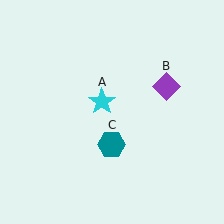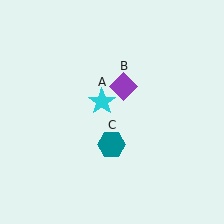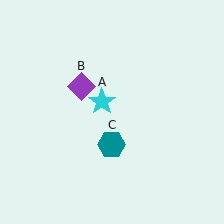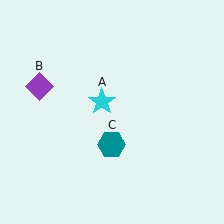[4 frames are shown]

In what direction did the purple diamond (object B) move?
The purple diamond (object B) moved left.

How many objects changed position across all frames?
1 object changed position: purple diamond (object B).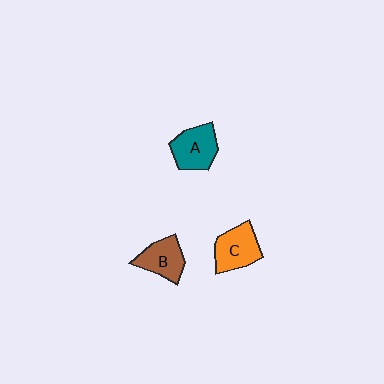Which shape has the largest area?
Shape A (teal).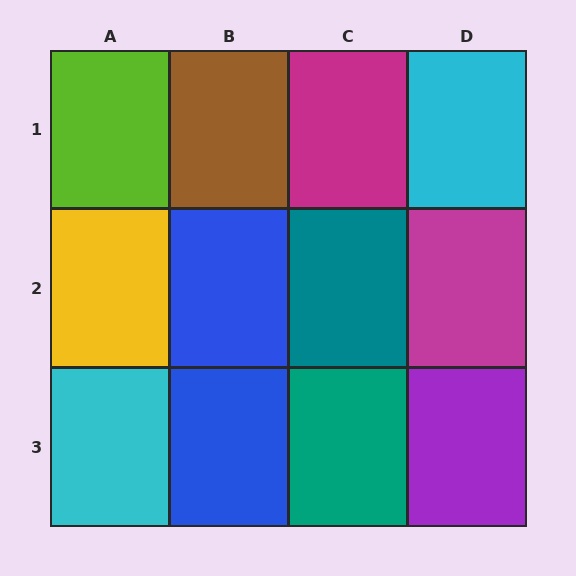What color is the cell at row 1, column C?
Magenta.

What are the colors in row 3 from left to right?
Cyan, blue, teal, purple.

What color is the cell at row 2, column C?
Teal.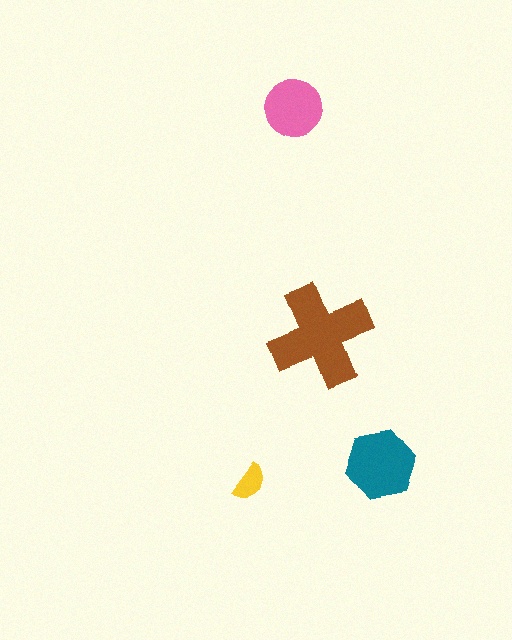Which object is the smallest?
The yellow semicircle.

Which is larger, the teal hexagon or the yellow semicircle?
The teal hexagon.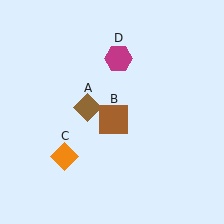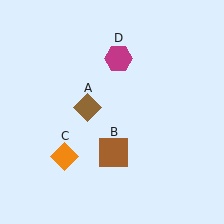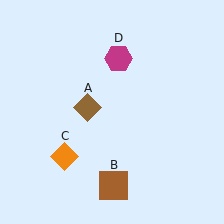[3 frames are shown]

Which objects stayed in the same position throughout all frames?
Brown diamond (object A) and orange diamond (object C) and magenta hexagon (object D) remained stationary.